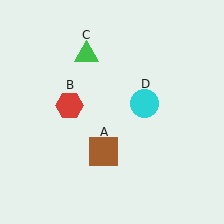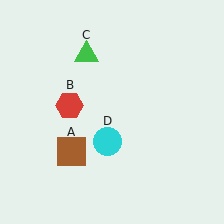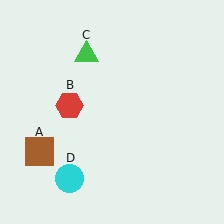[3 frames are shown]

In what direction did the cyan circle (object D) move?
The cyan circle (object D) moved down and to the left.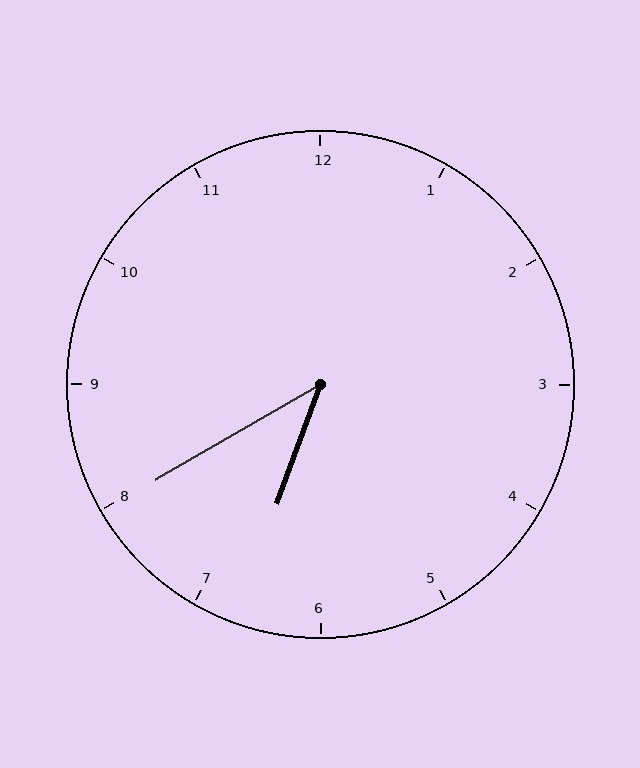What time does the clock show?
6:40.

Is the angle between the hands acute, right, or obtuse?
It is acute.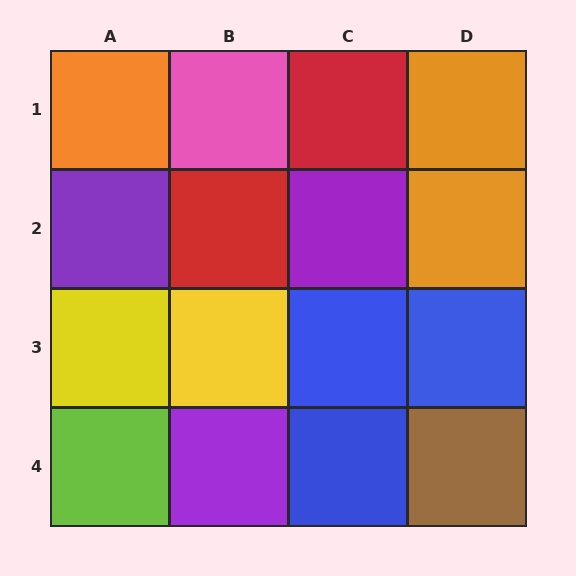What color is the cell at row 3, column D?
Blue.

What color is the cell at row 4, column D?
Brown.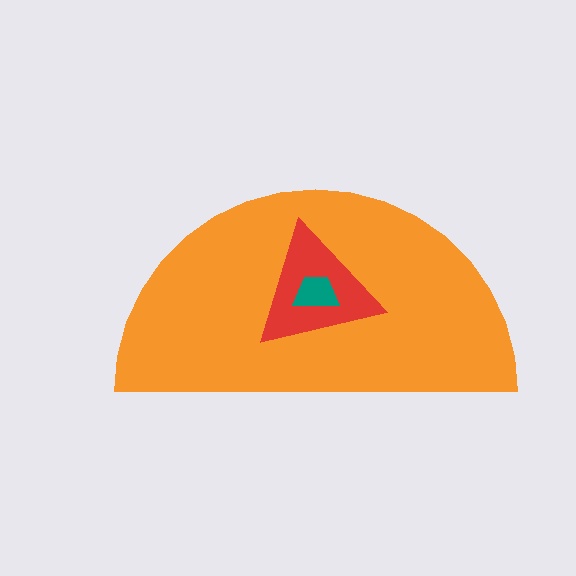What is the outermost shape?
The orange semicircle.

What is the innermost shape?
The teal trapezoid.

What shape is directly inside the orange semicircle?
The red triangle.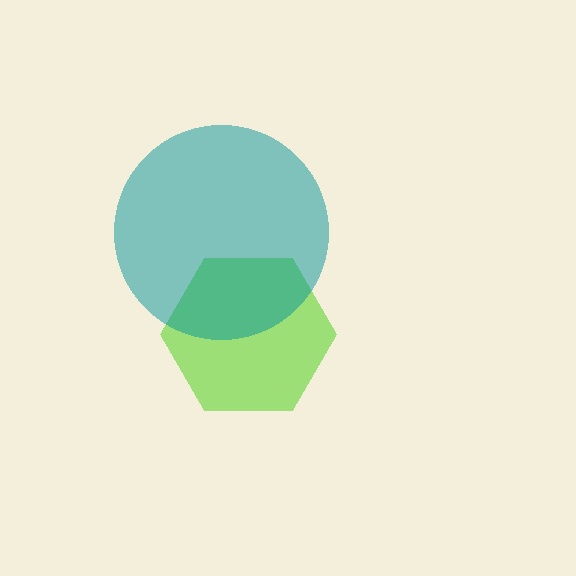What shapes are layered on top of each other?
The layered shapes are: a lime hexagon, a teal circle.